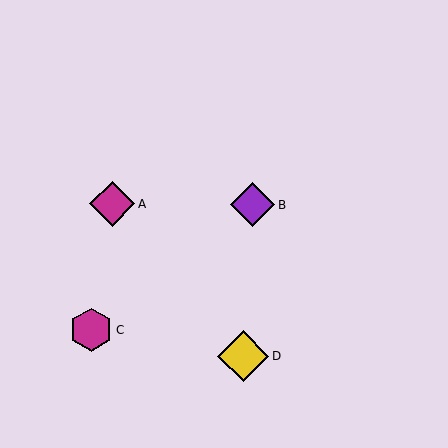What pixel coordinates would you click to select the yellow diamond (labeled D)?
Click at (243, 356) to select the yellow diamond D.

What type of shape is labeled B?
Shape B is a purple diamond.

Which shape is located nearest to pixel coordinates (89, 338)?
The magenta hexagon (labeled C) at (91, 330) is nearest to that location.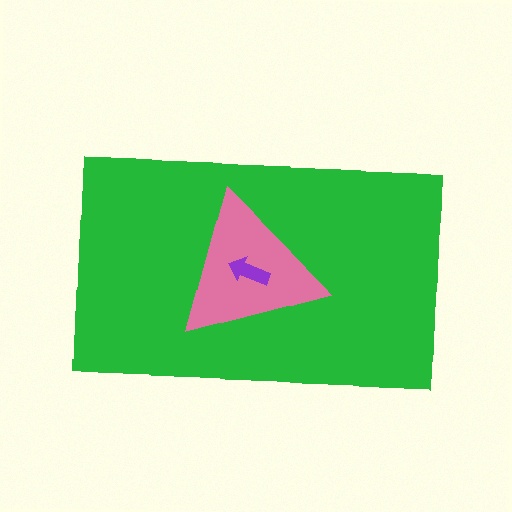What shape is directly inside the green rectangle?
The pink triangle.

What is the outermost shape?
The green rectangle.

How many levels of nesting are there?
3.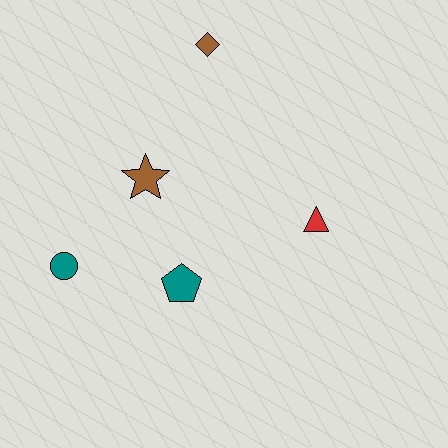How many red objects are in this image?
There is 1 red object.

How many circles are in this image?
There is 1 circle.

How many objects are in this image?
There are 5 objects.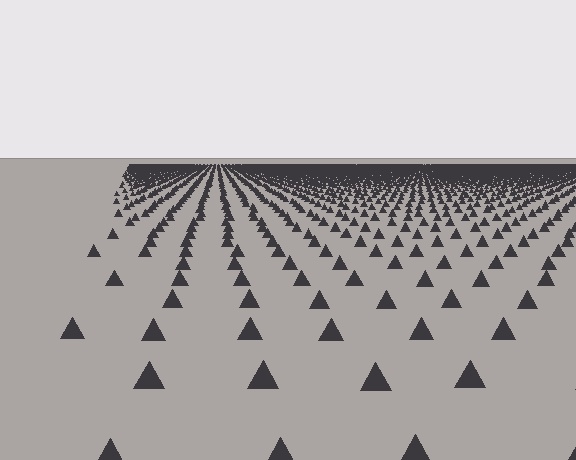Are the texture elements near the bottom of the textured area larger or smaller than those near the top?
Larger. Near the bottom, elements are closer to the viewer and appear at a bigger on-screen size.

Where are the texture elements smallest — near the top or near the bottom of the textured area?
Near the top.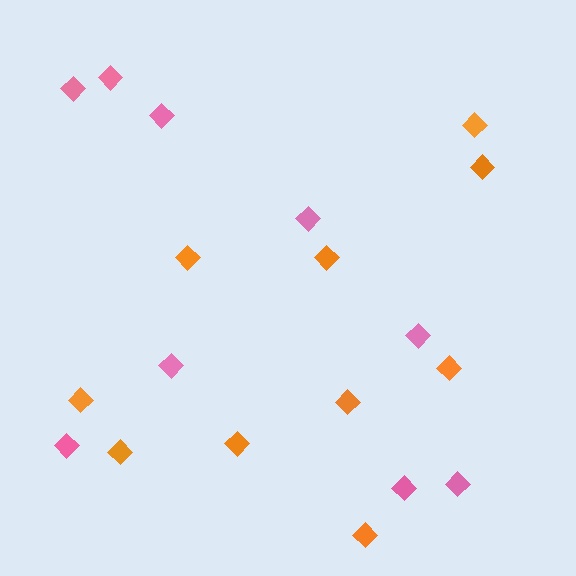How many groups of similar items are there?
There are 2 groups: one group of pink diamonds (9) and one group of orange diamonds (10).